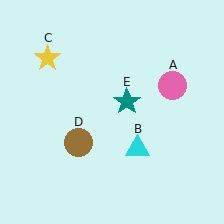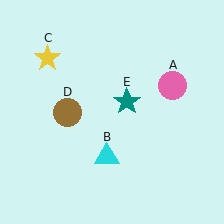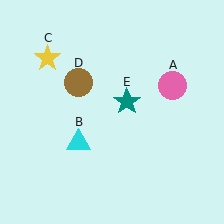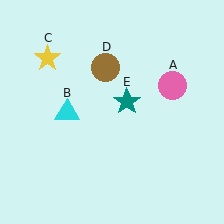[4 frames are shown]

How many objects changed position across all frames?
2 objects changed position: cyan triangle (object B), brown circle (object D).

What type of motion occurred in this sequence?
The cyan triangle (object B), brown circle (object D) rotated clockwise around the center of the scene.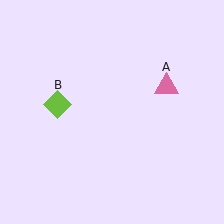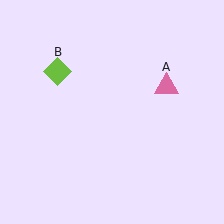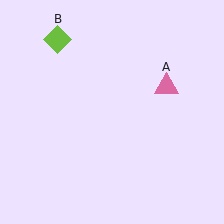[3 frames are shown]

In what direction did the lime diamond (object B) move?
The lime diamond (object B) moved up.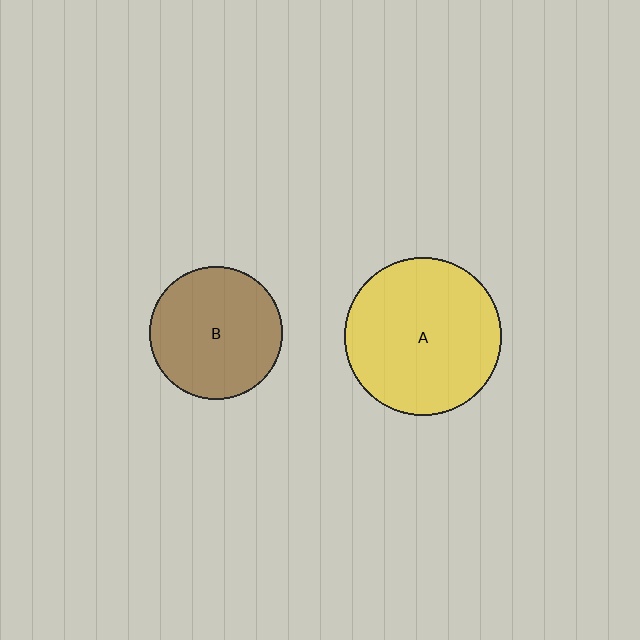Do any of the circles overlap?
No, none of the circles overlap.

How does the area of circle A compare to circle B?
Approximately 1.4 times.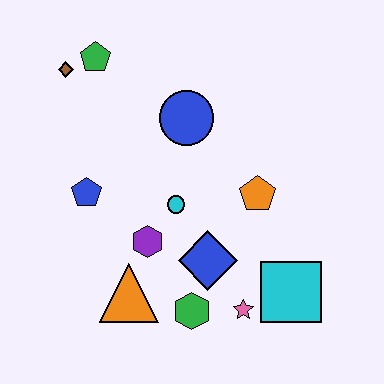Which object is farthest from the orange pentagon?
The brown diamond is farthest from the orange pentagon.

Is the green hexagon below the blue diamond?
Yes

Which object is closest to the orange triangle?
The purple hexagon is closest to the orange triangle.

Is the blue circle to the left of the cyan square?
Yes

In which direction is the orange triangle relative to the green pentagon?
The orange triangle is below the green pentagon.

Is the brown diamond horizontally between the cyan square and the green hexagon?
No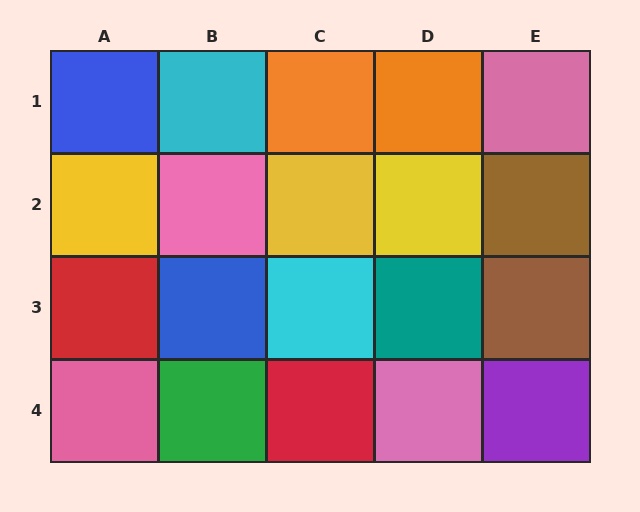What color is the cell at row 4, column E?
Purple.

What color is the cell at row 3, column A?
Red.